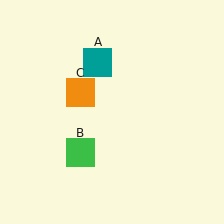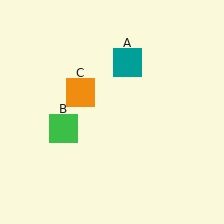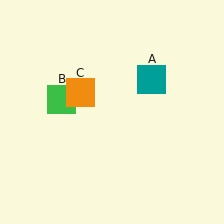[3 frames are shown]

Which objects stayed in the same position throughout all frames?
Orange square (object C) remained stationary.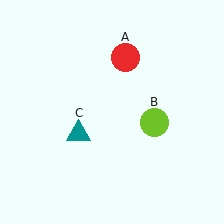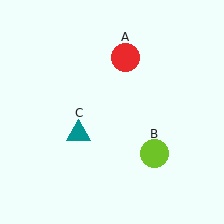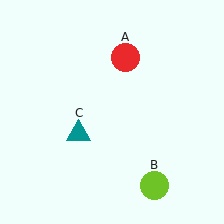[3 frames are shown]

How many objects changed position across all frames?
1 object changed position: lime circle (object B).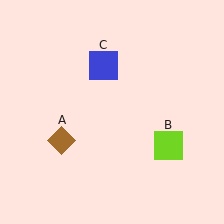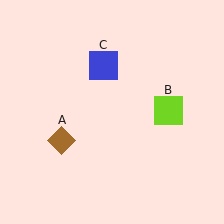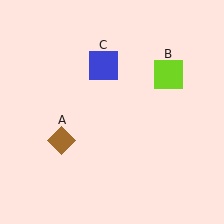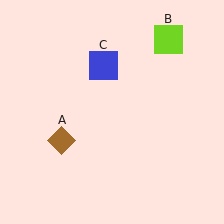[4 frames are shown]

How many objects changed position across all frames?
1 object changed position: lime square (object B).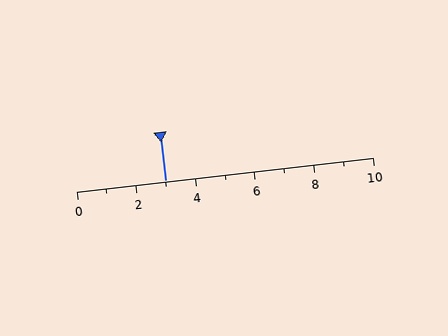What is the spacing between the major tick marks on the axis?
The major ticks are spaced 2 apart.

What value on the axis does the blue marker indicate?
The marker indicates approximately 3.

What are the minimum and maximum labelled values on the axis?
The axis runs from 0 to 10.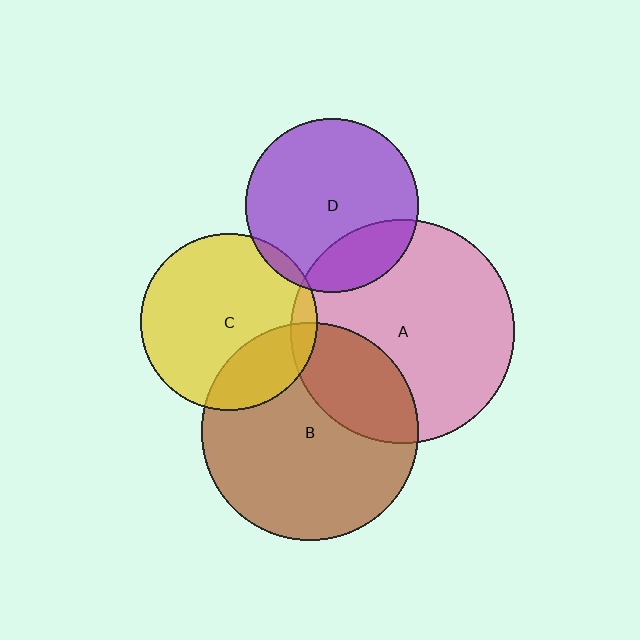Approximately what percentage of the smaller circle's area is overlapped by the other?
Approximately 5%.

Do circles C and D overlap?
Yes.